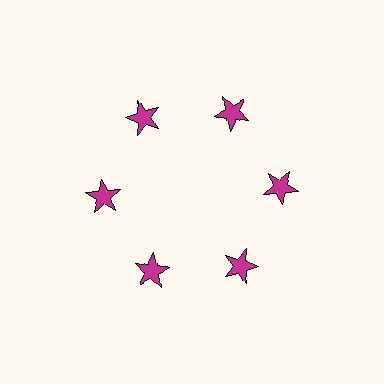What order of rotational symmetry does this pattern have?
This pattern has 6-fold rotational symmetry.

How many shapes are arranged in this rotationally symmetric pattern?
There are 6 shapes, arranged in 6 groups of 1.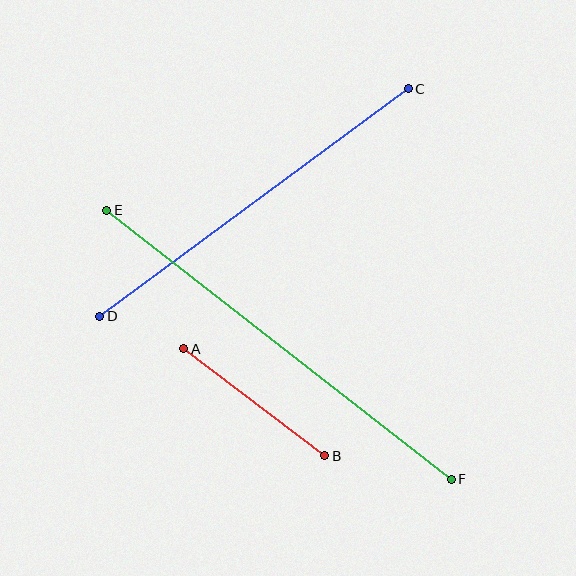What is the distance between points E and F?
The distance is approximately 437 pixels.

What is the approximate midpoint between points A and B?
The midpoint is at approximately (254, 402) pixels.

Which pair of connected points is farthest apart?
Points E and F are farthest apart.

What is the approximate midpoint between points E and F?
The midpoint is at approximately (279, 345) pixels.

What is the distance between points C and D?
The distance is approximately 384 pixels.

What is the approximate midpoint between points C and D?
The midpoint is at approximately (254, 202) pixels.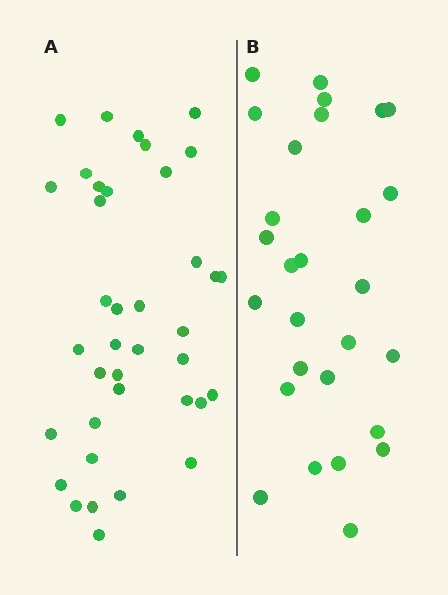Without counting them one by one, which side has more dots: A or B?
Region A (the left region) has more dots.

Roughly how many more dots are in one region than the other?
Region A has roughly 10 or so more dots than region B.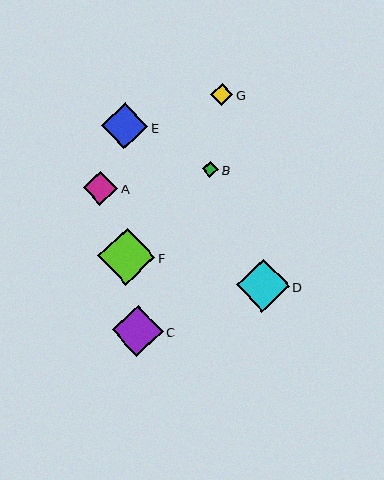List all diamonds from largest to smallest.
From largest to smallest: F, D, C, E, A, G, B.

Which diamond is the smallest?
Diamond B is the smallest with a size of approximately 16 pixels.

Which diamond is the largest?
Diamond F is the largest with a size of approximately 57 pixels.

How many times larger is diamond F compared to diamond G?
Diamond F is approximately 2.6 times the size of diamond G.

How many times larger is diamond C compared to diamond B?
Diamond C is approximately 3.2 times the size of diamond B.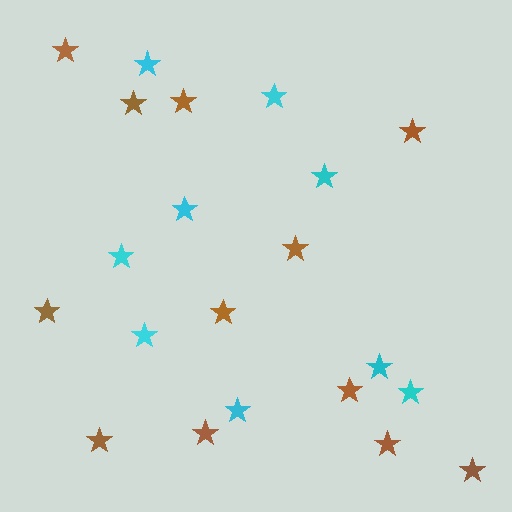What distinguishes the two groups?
There are 2 groups: one group of cyan stars (9) and one group of brown stars (12).